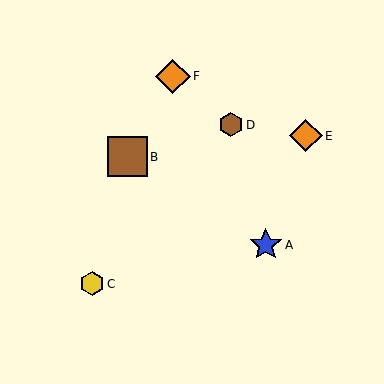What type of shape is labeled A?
Shape A is a blue star.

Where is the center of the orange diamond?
The center of the orange diamond is at (306, 136).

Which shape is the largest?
The brown square (labeled B) is the largest.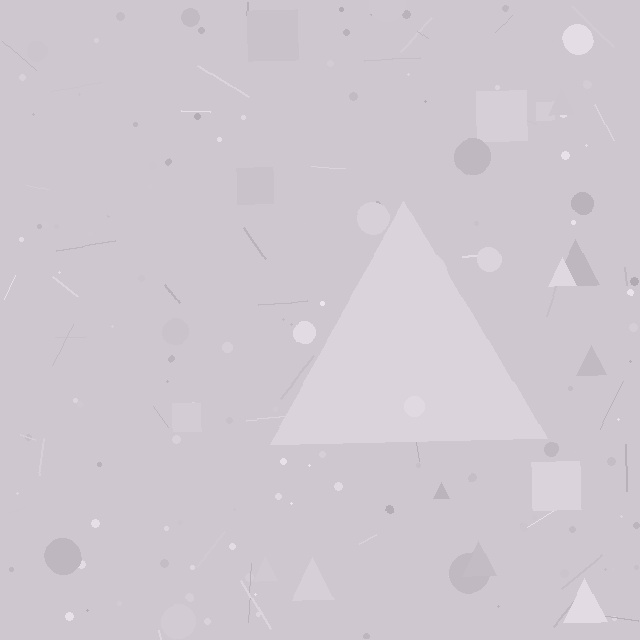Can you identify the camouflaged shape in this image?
The camouflaged shape is a triangle.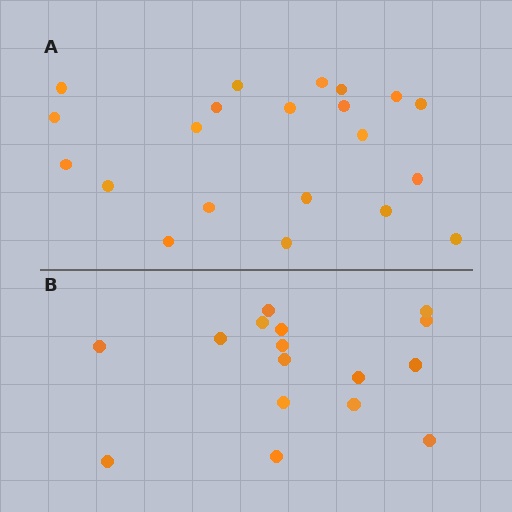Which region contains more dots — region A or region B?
Region A (the top region) has more dots.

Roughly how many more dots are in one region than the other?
Region A has about 5 more dots than region B.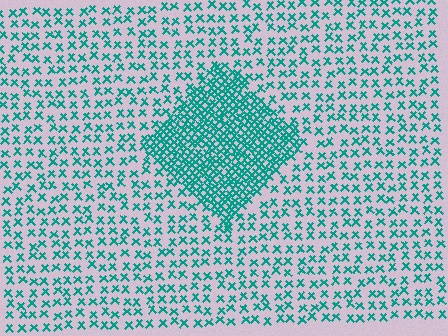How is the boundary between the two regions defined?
The boundary is defined by a change in element density (approximately 2.8x ratio). All elements are the same color, size, and shape.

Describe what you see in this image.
The image contains small teal elements arranged at two different densities. A diamond-shaped region is visible where the elements are more densely packed than the surrounding area.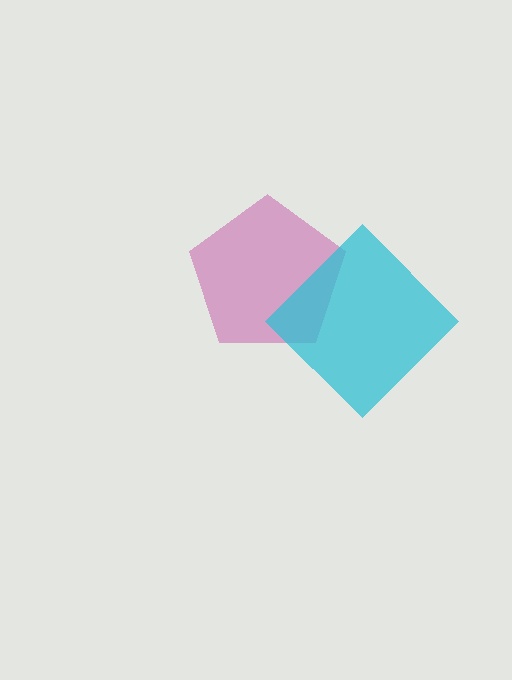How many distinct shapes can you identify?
There are 2 distinct shapes: a magenta pentagon, a cyan diamond.